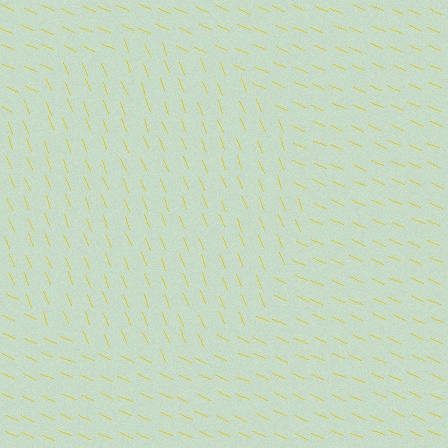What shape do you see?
I see a circle.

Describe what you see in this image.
The image is filled with small yellow line segments. A circle region in the image has lines oriented differently from the surrounding lines, creating a visible texture boundary.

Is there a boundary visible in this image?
Yes, there is a texture boundary formed by a change in line orientation.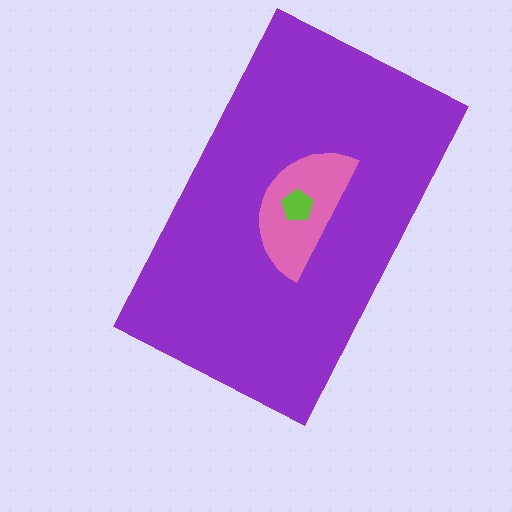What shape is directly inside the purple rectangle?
The pink semicircle.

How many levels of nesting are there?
3.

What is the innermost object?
The lime pentagon.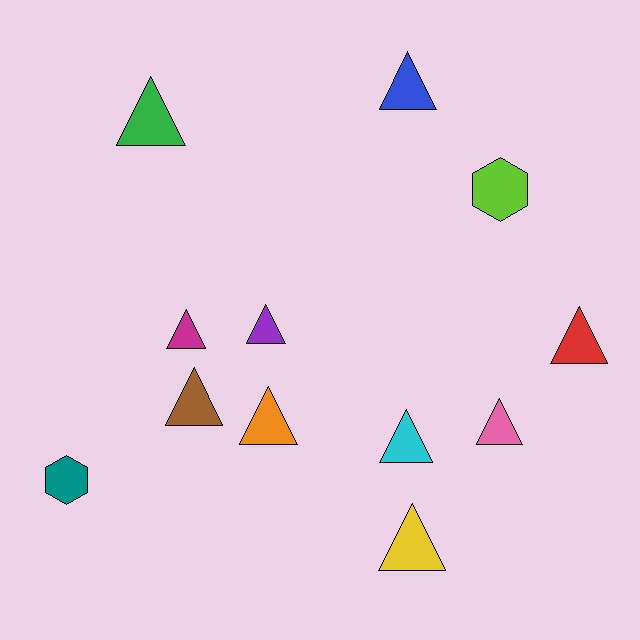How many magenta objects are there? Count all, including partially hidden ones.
There is 1 magenta object.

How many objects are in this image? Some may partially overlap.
There are 12 objects.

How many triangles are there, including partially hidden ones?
There are 10 triangles.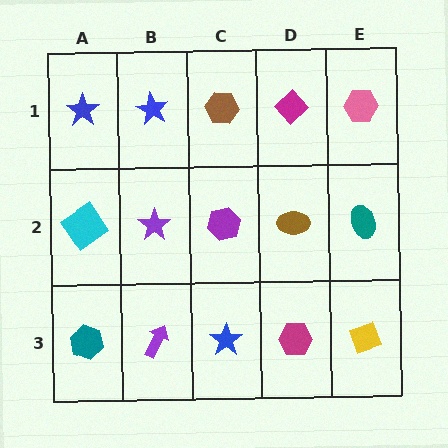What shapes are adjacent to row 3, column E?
A teal ellipse (row 2, column E), a magenta hexagon (row 3, column D).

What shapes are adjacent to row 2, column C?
A brown hexagon (row 1, column C), a blue star (row 3, column C), a purple star (row 2, column B), a brown ellipse (row 2, column D).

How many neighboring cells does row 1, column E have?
2.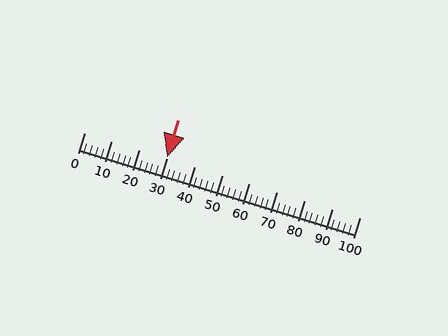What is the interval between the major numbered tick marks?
The major tick marks are spaced 10 units apart.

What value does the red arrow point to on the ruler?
The red arrow points to approximately 30.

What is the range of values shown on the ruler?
The ruler shows values from 0 to 100.